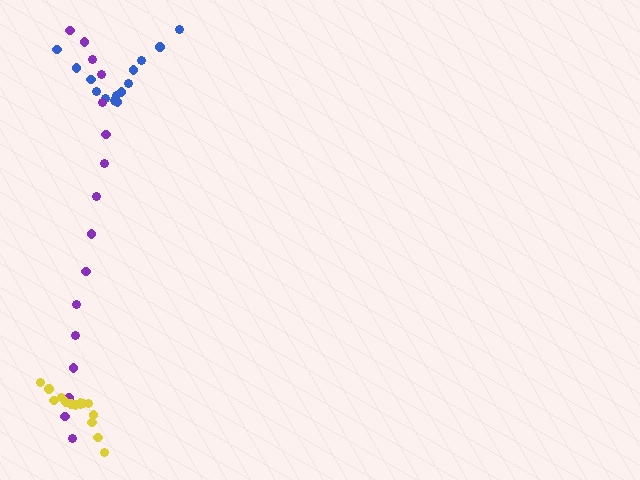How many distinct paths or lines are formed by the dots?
There are 3 distinct paths.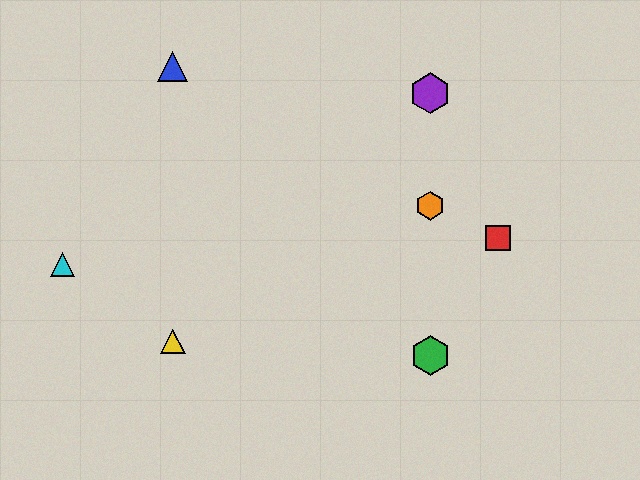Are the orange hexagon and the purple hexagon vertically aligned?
Yes, both are at x≈430.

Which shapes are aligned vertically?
The green hexagon, the purple hexagon, the orange hexagon are aligned vertically.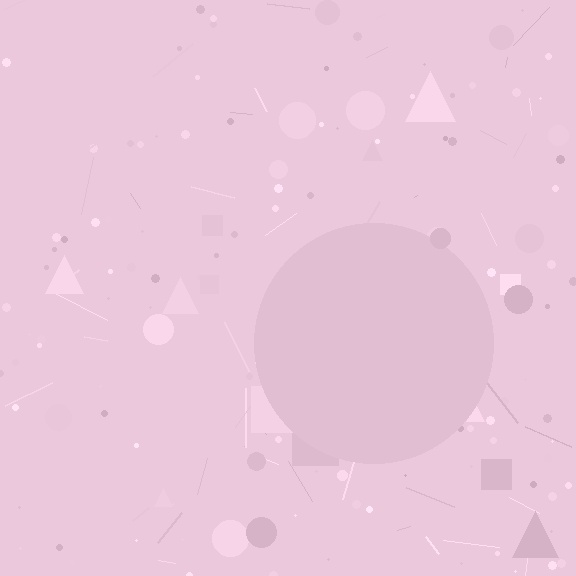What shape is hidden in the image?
A circle is hidden in the image.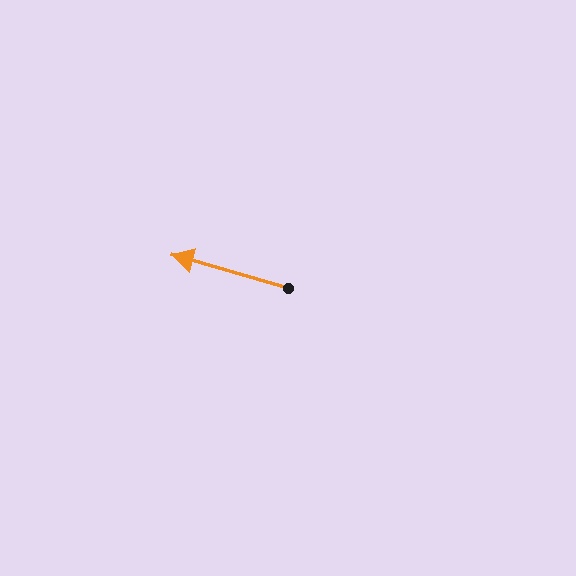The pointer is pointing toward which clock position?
Roughly 10 o'clock.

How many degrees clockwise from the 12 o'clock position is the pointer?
Approximately 286 degrees.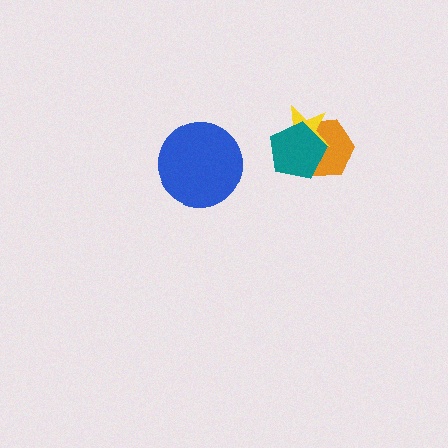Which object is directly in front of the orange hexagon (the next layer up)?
The yellow star is directly in front of the orange hexagon.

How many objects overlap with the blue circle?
0 objects overlap with the blue circle.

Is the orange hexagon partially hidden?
Yes, it is partially covered by another shape.